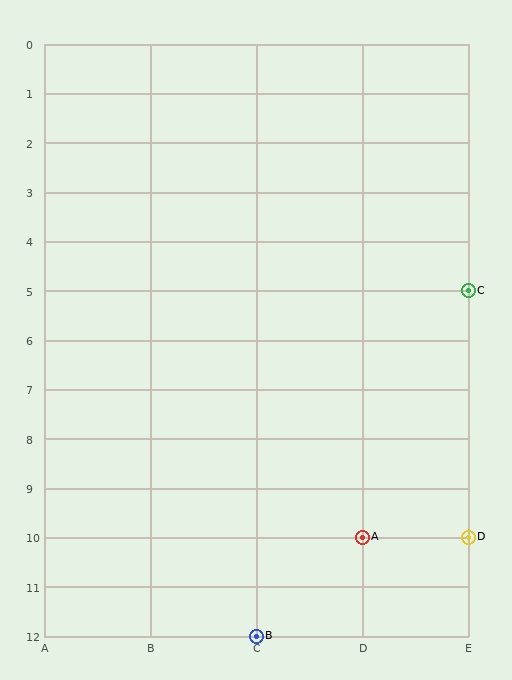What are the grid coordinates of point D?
Point D is at grid coordinates (E, 10).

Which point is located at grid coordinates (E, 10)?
Point D is at (E, 10).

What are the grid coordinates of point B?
Point B is at grid coordinates (C, 12).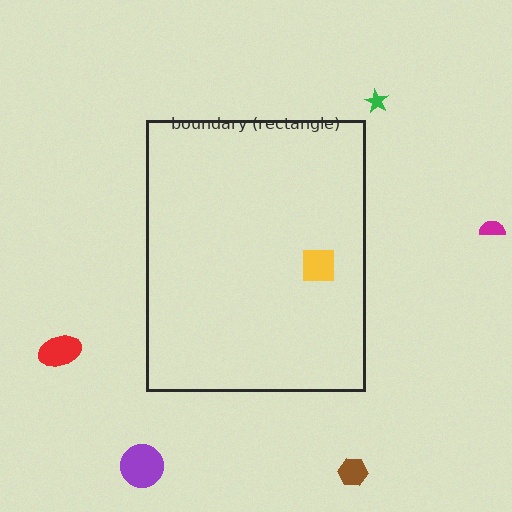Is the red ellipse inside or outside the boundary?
Outside.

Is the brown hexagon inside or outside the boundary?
Outside.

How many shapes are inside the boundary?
1 inside, 5 outside.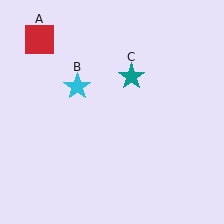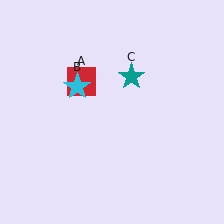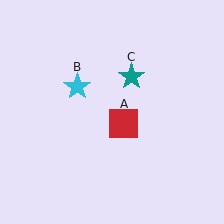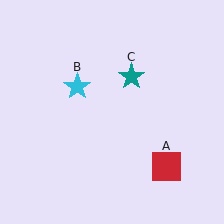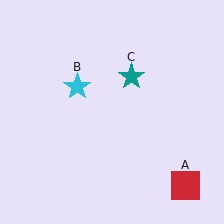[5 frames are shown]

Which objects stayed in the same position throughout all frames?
Cyan star (object B) and teal star (object C) remained stationary.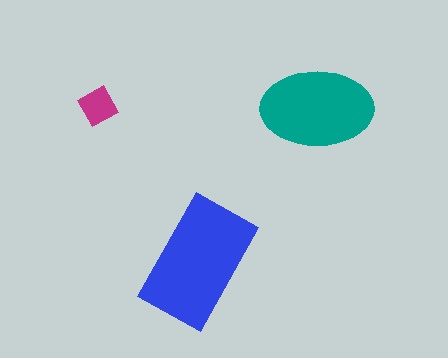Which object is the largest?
The blue rectangle.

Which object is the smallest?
The magenta diamond.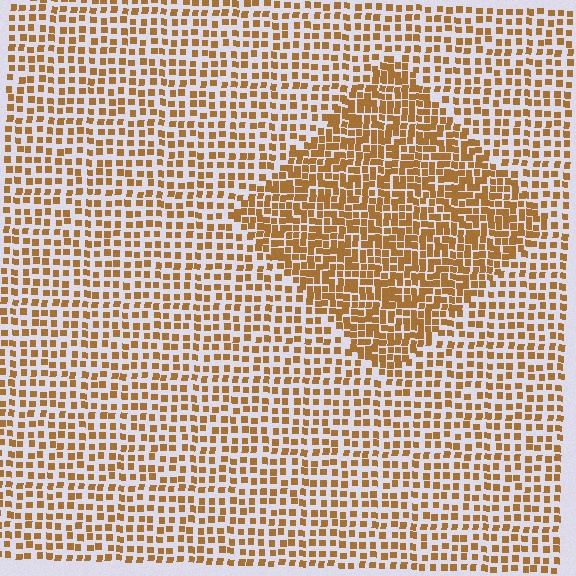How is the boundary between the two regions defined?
The boundary is defined by a change in element density (approximately 1.8x ratio). All elements are the same color, size, and shape.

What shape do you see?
I see a diamond.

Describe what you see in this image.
The image contains small brown elements arranged at two different densities. A diamond-shaped region is visible where the elements are more densely packed than the surrounding area.